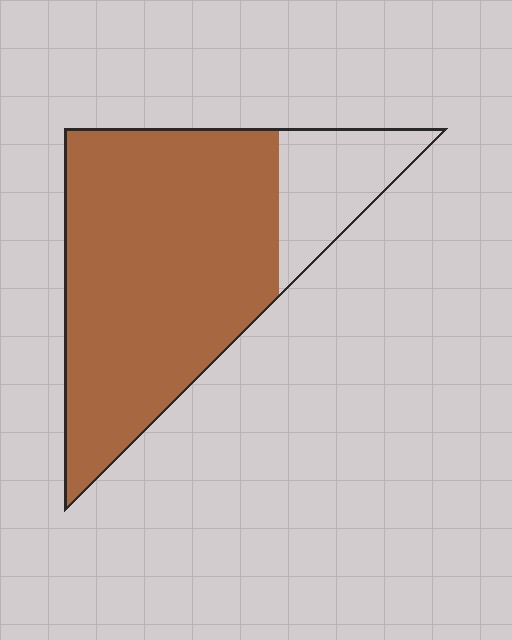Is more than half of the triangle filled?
Yes.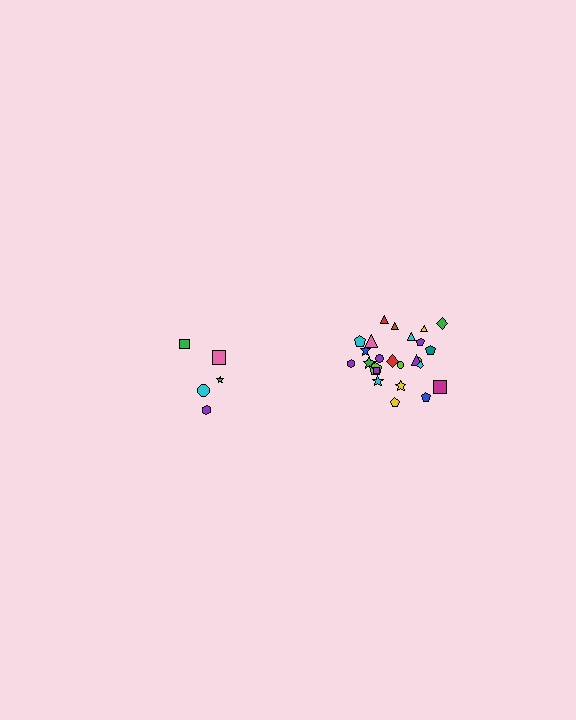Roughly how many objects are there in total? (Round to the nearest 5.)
Roughly 30 objects in total.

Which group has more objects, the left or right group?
The right group.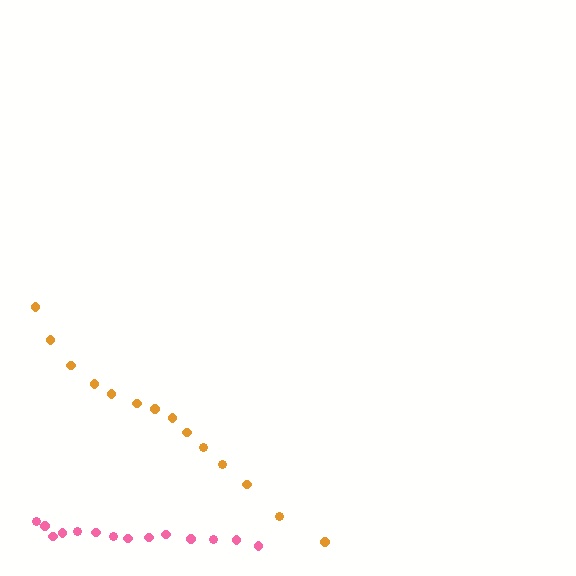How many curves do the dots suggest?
There are 2 distinct paths.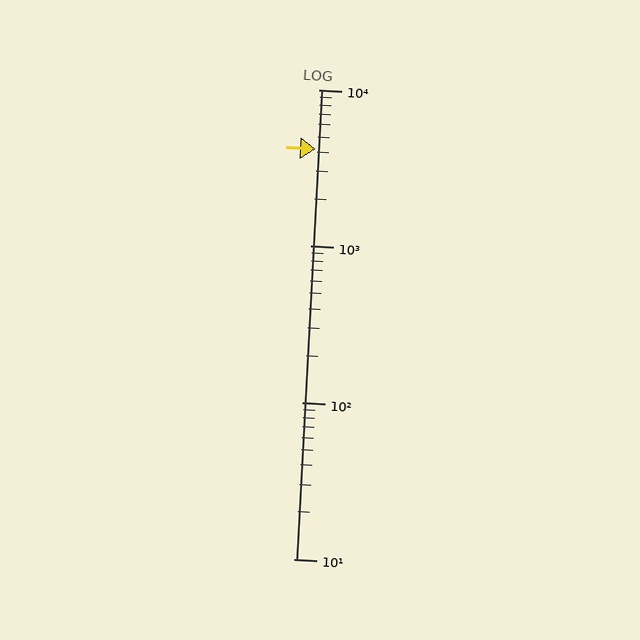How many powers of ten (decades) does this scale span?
The scale spans 3 decades, from 10 to 10000.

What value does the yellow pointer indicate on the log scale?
The pointer indicates approximately 4200.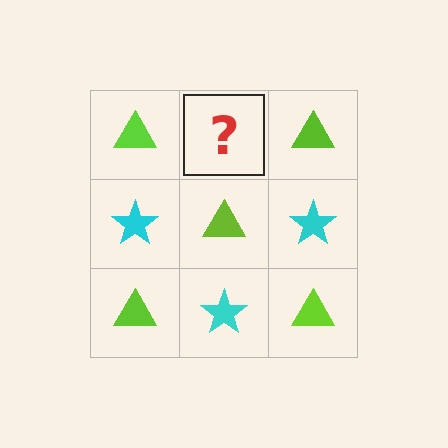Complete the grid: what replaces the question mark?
The question mark should be replaced with a cyan star.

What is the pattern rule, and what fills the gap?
The rule is that it alternates lime triangle and cyan star in a checkerboard pattern. The gap should be filled with a cyan star.